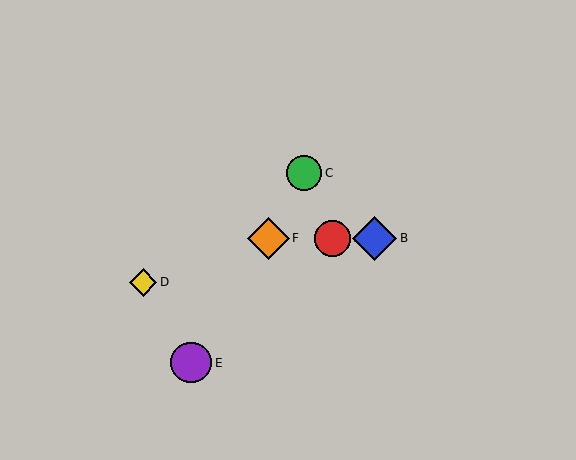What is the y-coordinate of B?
Object B is at y≈238.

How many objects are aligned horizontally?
3 objects (A, B, F) are aligned horizontally.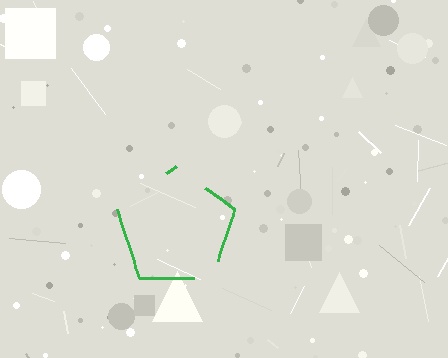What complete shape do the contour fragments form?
The contour fragments form a pentagon.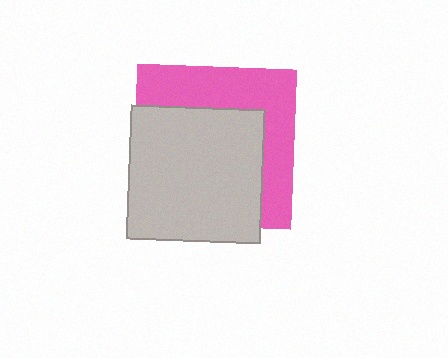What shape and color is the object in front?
The object in front is a light gray square.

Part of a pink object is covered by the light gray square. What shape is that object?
It is a square.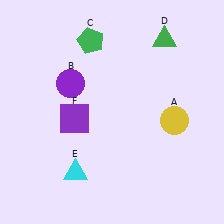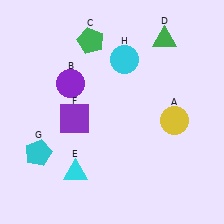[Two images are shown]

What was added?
A cyan pentagon (G), a cyan circle (H) were added in Image 2.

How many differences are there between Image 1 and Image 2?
There are 2 differences between the two images.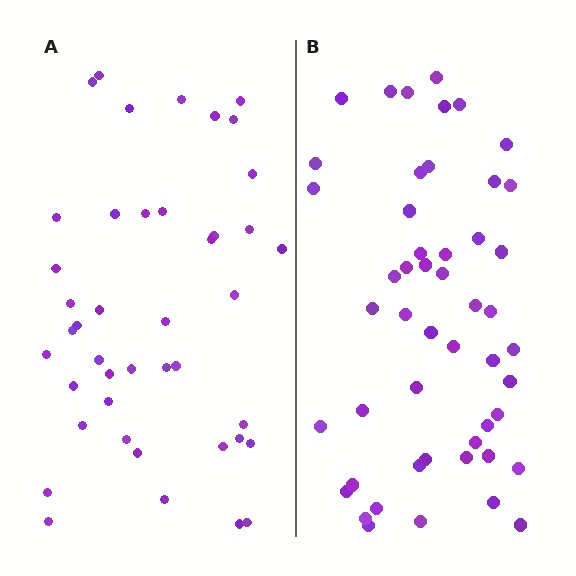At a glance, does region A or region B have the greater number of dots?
Region B (the right region) has more dots.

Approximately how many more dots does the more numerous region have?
Region B has roughly 8 or so more dots than region A.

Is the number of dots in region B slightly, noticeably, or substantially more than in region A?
Region B has only slightly more — the two regions are fairly close. The ratio is roughly 1.2 to 1.